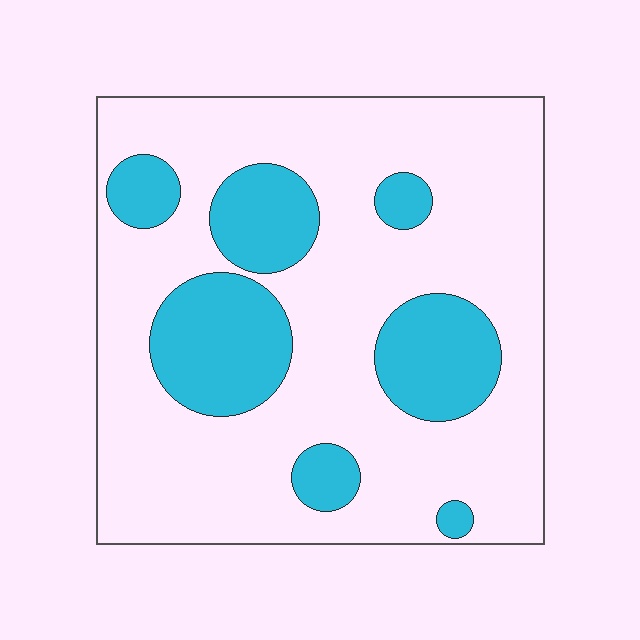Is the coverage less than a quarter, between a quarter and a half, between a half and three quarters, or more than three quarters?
Between a quarter and a half.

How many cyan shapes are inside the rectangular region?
7.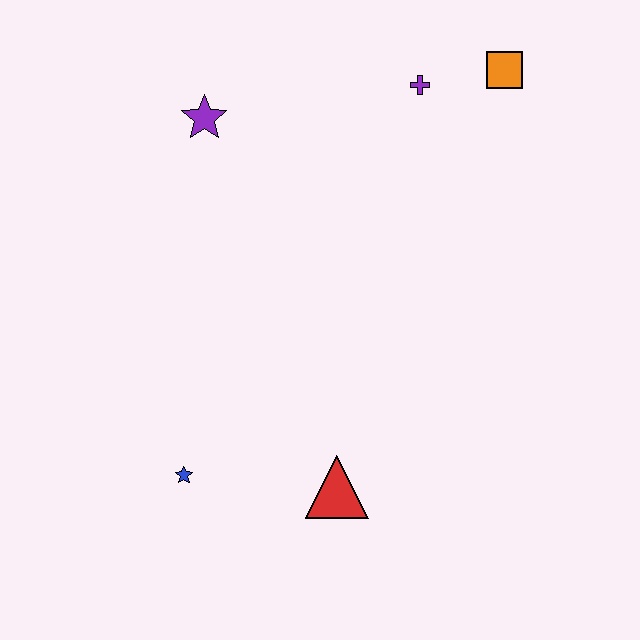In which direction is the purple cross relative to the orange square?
The purple cross is to the left of the orange square.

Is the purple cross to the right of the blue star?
Yes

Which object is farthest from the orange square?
The blue star is farthest from the orange square.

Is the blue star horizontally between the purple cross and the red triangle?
No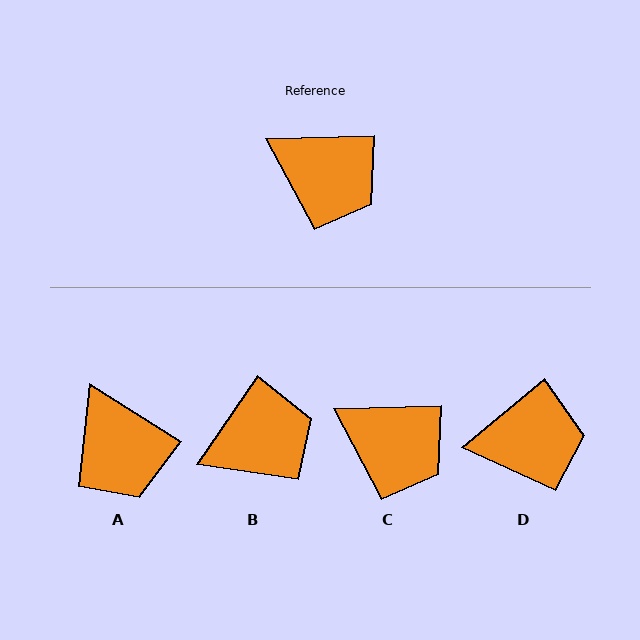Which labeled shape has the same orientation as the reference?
C.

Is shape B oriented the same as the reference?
No, it is off by about 54 degrees.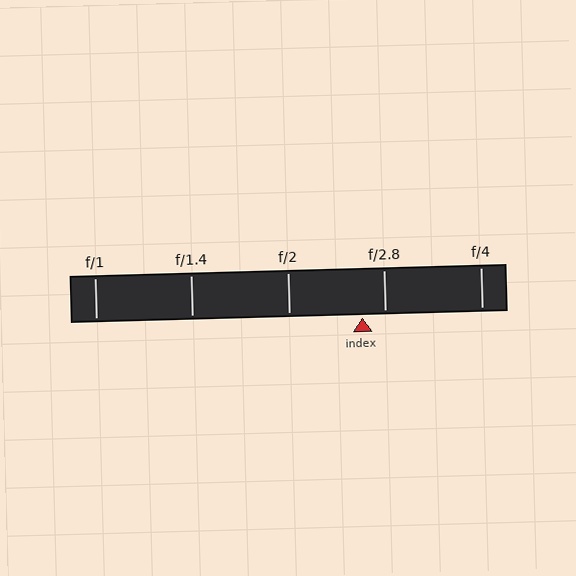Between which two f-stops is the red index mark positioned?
The index mark is between f/2 and f/2.8.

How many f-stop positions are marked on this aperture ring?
There are 5 f-stop positions marked.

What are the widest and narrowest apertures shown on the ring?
The widest aperture shown is f/1 and the narrowest is f/4.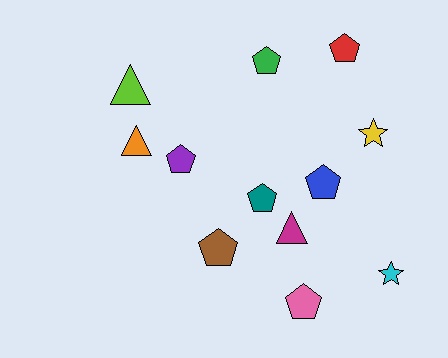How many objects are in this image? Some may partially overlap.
There are 12 objects.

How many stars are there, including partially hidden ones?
There are 2 stars.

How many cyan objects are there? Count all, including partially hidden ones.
There is 1 cyan object.